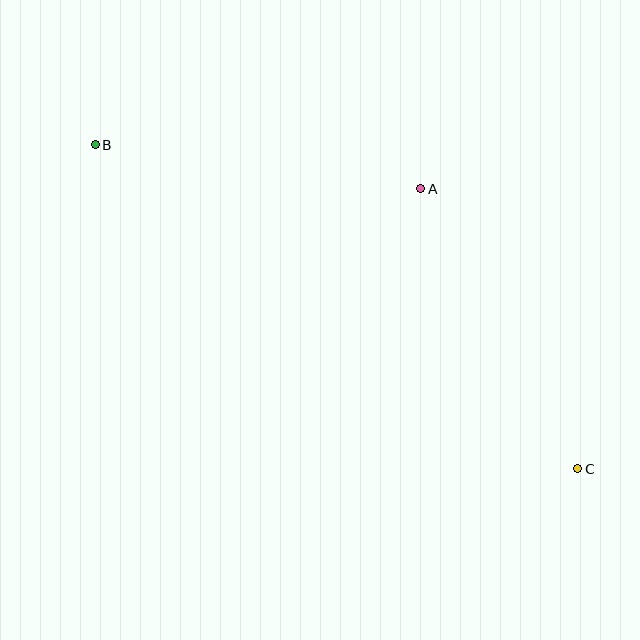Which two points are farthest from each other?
Points B and C are farthest from each other.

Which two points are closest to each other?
Points A and C are closest to each other.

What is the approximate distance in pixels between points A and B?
The distance between A and B is approximately 329 pixels.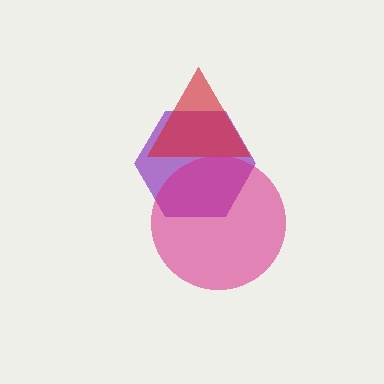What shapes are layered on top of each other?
The layered shapes are: a purple hexagon, a red triangle, a magenta circle.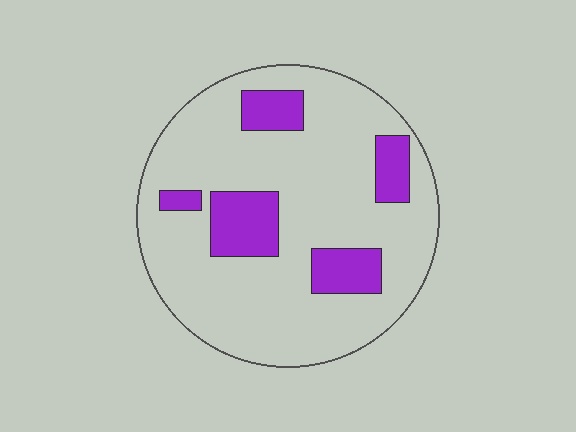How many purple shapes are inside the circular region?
5.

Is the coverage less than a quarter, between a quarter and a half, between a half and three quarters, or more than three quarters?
Less than a quarter.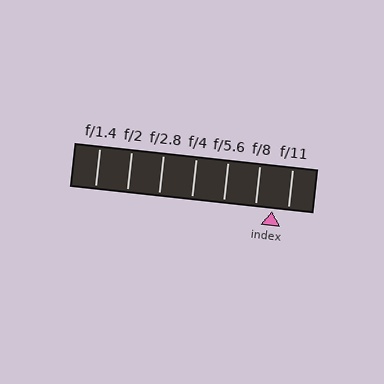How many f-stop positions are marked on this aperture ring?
There are 7 f-stop positions marked.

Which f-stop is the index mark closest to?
The index mark is closest to f/11.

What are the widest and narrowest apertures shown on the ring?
The widest aperture shown is f/1.4 and the narrowest is f/11.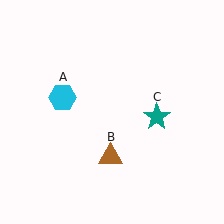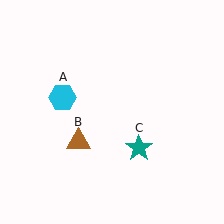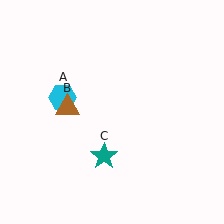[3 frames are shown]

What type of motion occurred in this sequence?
The brown triangle (object B), teal star (object C) rotated clockwise around the center of the scene.